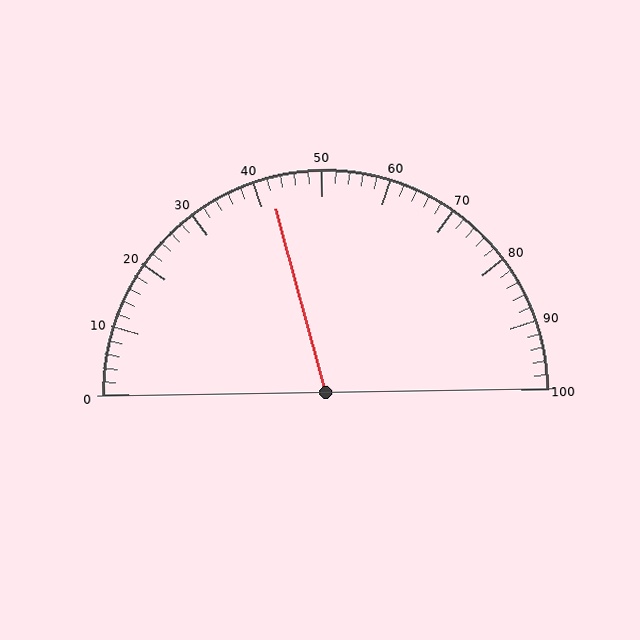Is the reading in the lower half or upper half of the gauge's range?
The reading is in the lower half of the range (0 to 100).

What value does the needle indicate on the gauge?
The needle indicates approximately 42.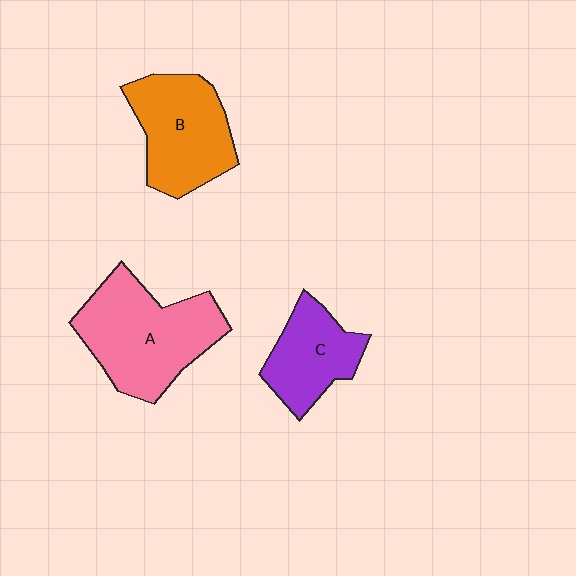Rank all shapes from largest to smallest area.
From largest to smallest: A (pink), B (orange), C (purple).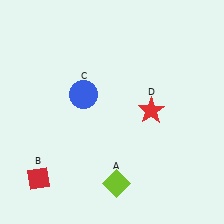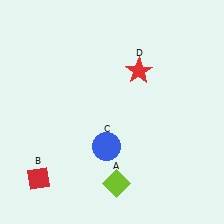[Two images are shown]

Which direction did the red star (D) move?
The red star (D) moved up.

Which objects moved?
The objects that moved are: the blue circle (C), the red star (D).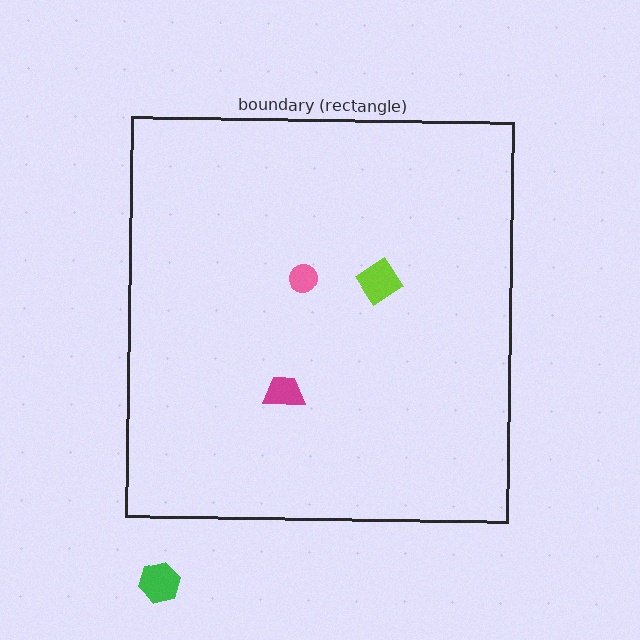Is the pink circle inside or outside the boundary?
Inside.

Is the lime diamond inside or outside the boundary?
Inside.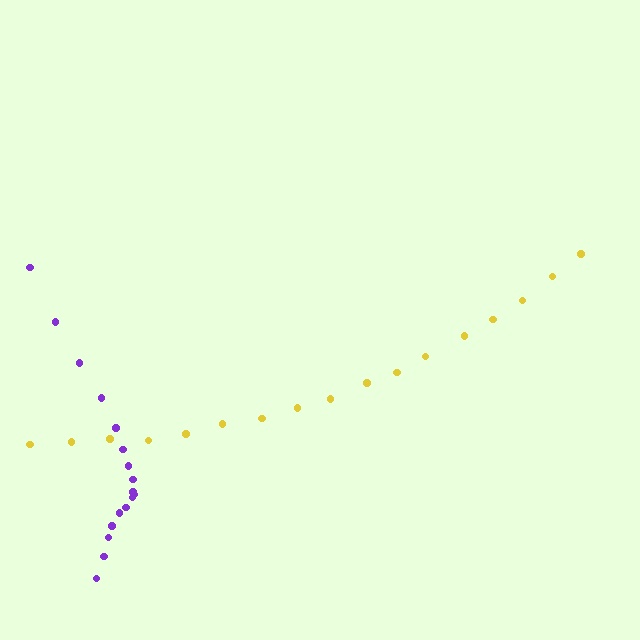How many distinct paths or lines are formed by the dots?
There are 2 distinct paths.